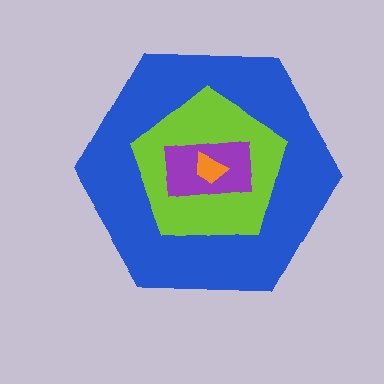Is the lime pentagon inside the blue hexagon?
Yes.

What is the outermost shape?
The blue hexagon.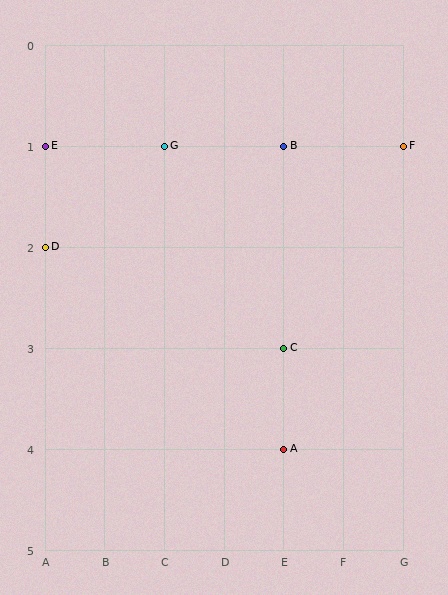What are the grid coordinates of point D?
Point D is at grid coordinates (A, 2).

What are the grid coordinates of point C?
Point C is at grid coordinates (E, 3).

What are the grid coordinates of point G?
Point G is at grid coordinates (C, 1).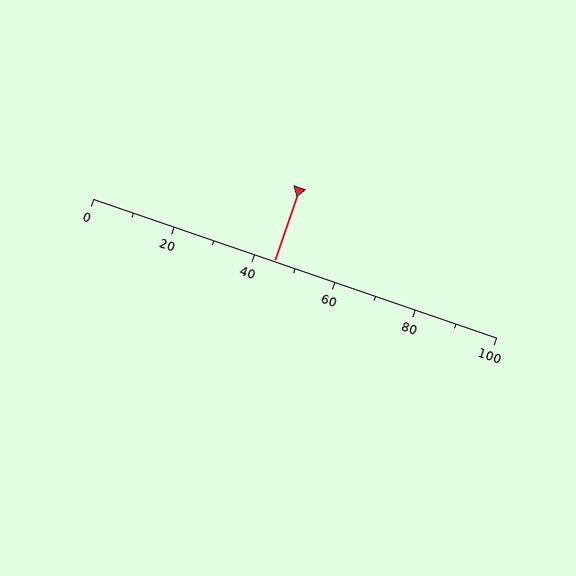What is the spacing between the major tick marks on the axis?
The major ticks are spaced 20 apart.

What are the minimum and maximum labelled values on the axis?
The axis runs from 0 to 100.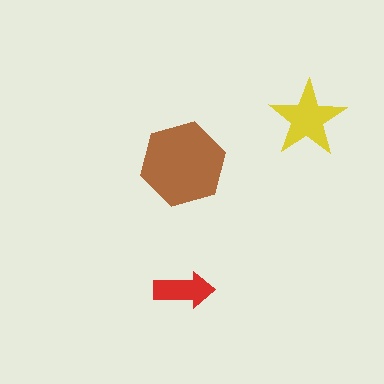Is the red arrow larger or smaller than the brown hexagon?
Smaller.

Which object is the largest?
The brown hexagon.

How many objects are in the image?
There are 3 objects in the image.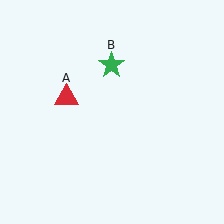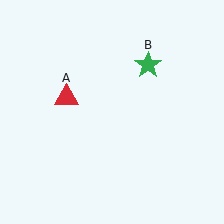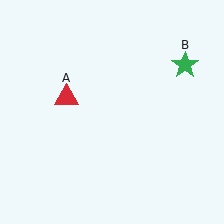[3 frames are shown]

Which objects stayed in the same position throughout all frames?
Red triangle (object A) remained stationary.